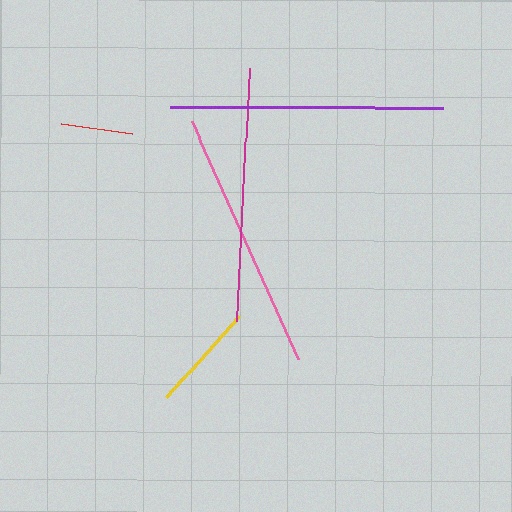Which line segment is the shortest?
The red line is the shortest at approximately 71 pixels.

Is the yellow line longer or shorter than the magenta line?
The magenta line is longer than the yellow line.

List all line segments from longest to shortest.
From longest to shortest: purple, pink, magenta, yellow, red.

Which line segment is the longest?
The purple line is the longest at approximately 273 pixels.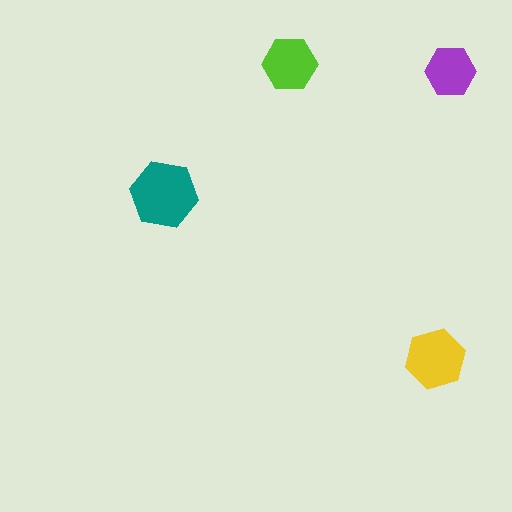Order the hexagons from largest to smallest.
the teal one, the yellow one, the lime one, the purple one.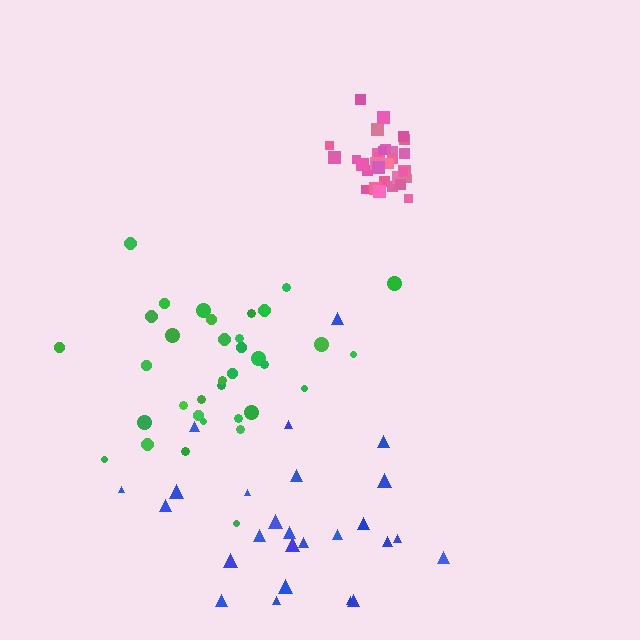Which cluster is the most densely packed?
Pink.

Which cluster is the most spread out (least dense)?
Blue.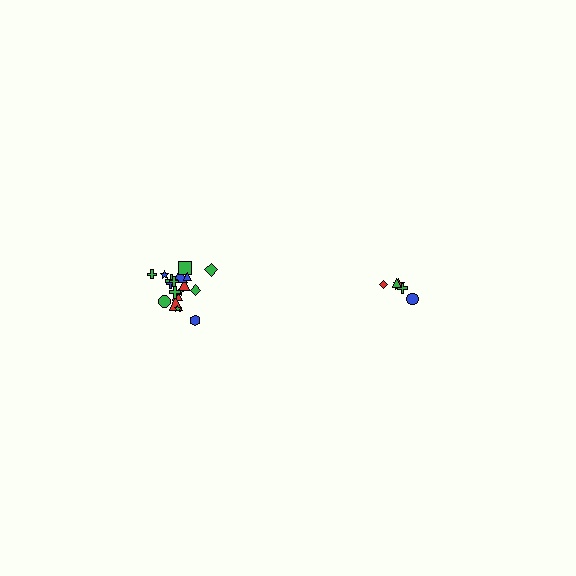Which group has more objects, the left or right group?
The left group.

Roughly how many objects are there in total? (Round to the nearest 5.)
Roughly 25 objects in total.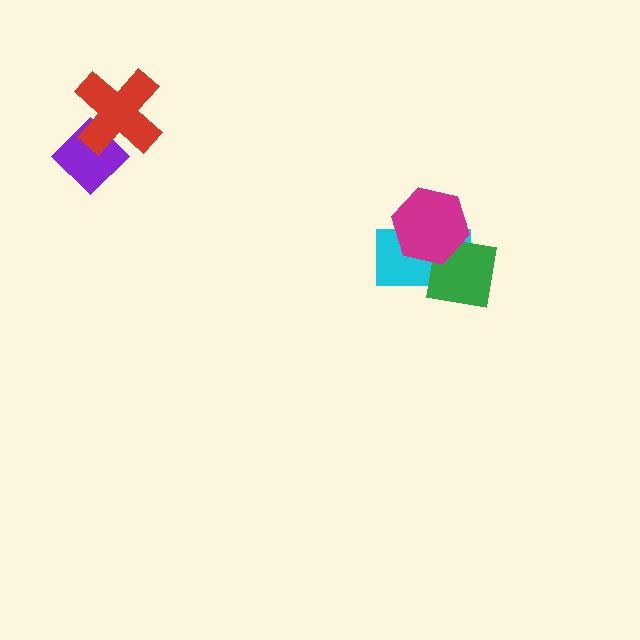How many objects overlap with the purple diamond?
1 object overlaps with the purple diamond.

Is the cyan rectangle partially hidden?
Yes, it is partially covered by another shape.